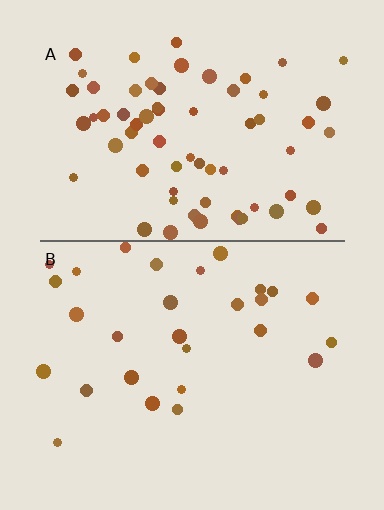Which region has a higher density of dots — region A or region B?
A (the top).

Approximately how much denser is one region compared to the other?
Approximately 2.4× — region A over region B.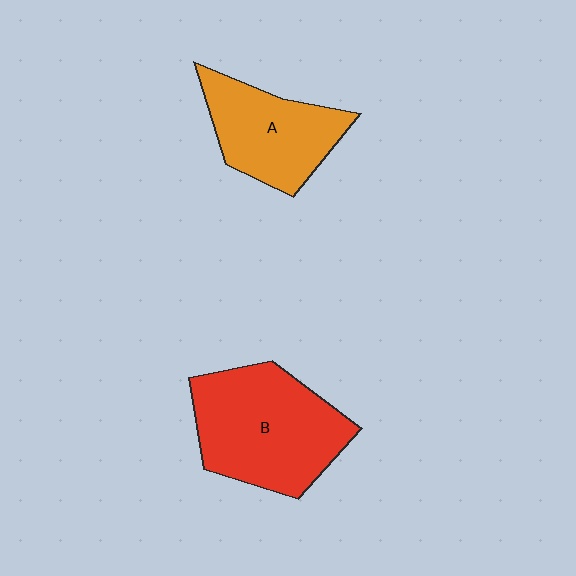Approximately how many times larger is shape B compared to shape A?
Approximately 1.4 times.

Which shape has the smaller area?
Shape A (orange).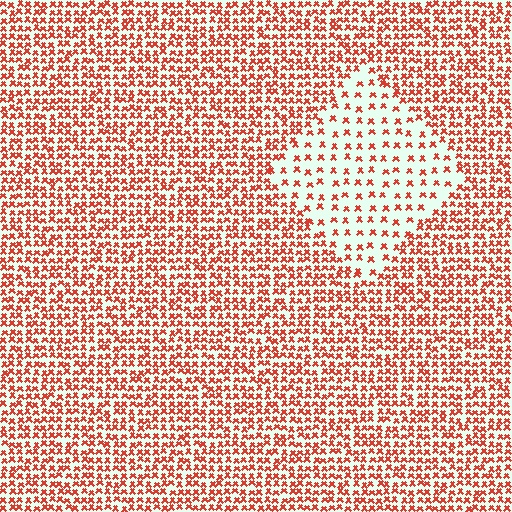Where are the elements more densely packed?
The elements are more densely packed outside the diamond boundary.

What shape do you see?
I see a diamond.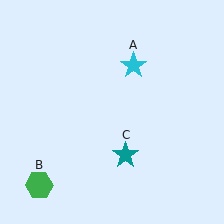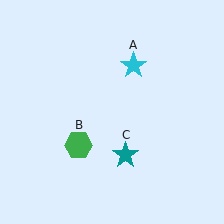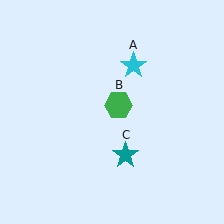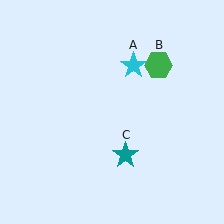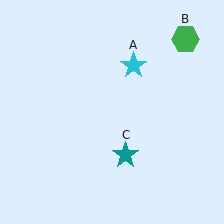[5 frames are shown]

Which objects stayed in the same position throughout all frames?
Cyan star (object A) and teal star (object C) remained stationary.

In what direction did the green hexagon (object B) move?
The green hexagon (object B) moved up and to the right.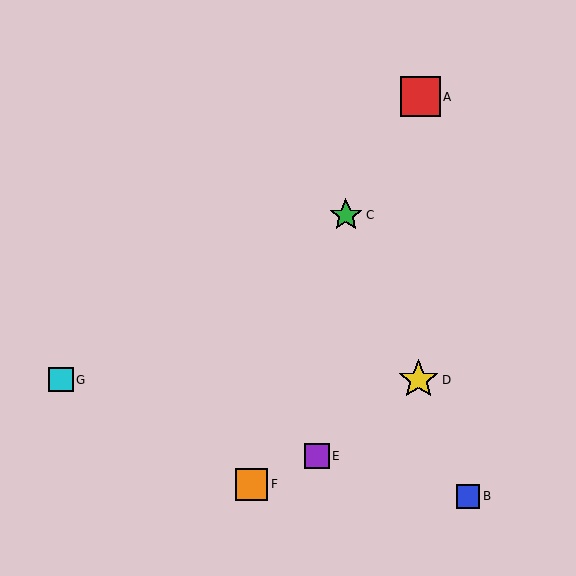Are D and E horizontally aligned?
No, D is at y≈380 and E is at y≈456.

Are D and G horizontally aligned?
Yes, both are at y≈380.